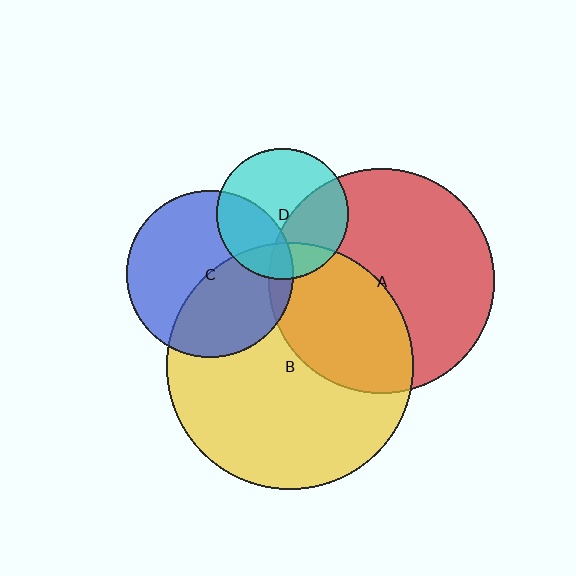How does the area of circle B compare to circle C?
Approximately 2.2 times.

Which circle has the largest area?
Circle B (yellow).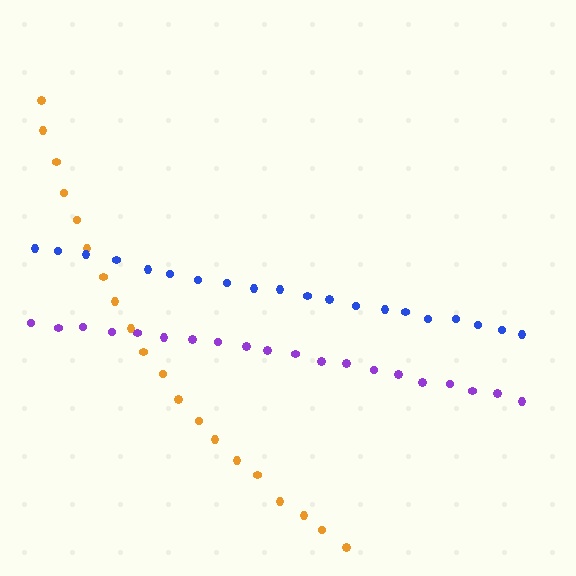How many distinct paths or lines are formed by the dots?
There are 3 distinct paths.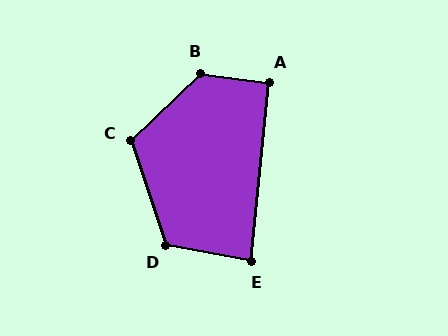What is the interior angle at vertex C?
Approximately 116 degrees (obtuse).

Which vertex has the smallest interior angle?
E, at approximately 86 degrees.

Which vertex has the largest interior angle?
B, at approximately 129 degrees.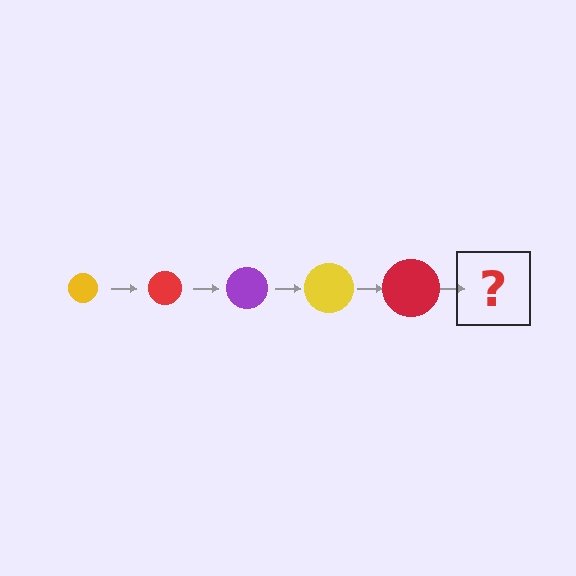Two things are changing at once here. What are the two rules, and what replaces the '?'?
The two rules are that the circle grows larger each step and the color cycles through yellow, red, and purple. The '?' should be a purple circle, larger than the previous one.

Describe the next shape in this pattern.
It should be a purple circle, larger than the previous one.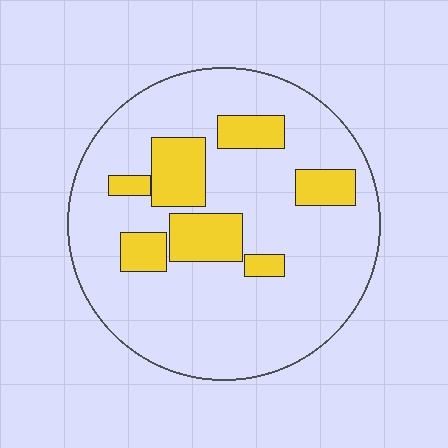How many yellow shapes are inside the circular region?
7.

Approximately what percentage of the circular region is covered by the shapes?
Approximately 20%.